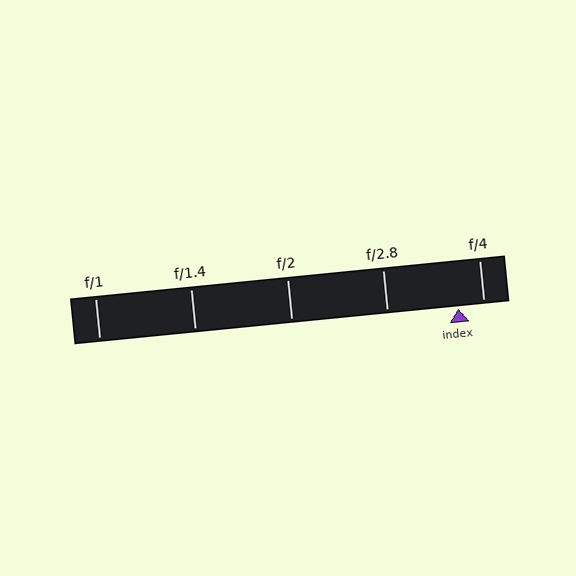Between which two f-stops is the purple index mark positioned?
The index mark is between f/2.8 and f/4.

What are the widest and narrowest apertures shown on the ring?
The widest aperture shown is f/1 and the narrowest is f/4.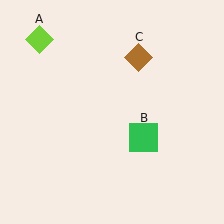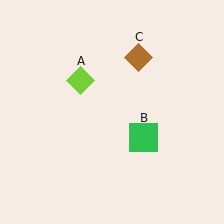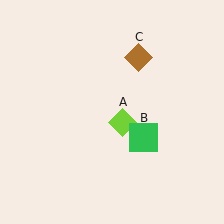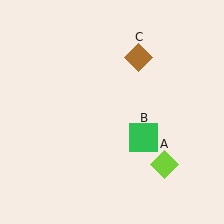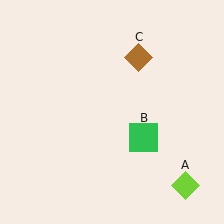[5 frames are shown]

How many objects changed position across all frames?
1 object changed position: lime diamond (object A).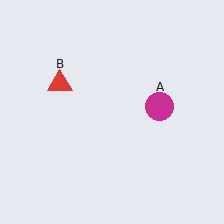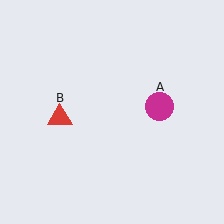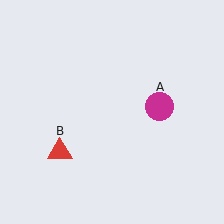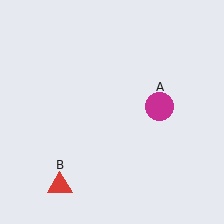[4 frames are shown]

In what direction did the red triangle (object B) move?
The red triangle (object B) moved down.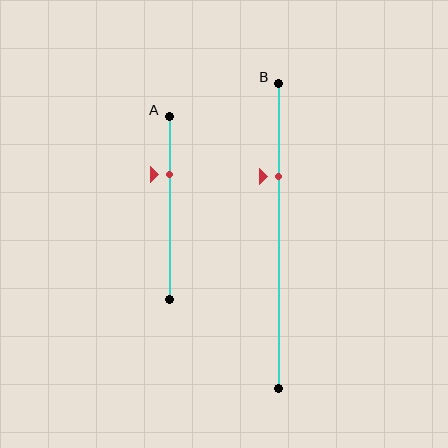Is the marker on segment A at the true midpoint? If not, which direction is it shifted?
No, the marker on segment A is shifted upward by about 18% of the segment length.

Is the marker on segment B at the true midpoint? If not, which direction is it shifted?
No, the marker on segment B is shifted upward by about 19% of the segment length.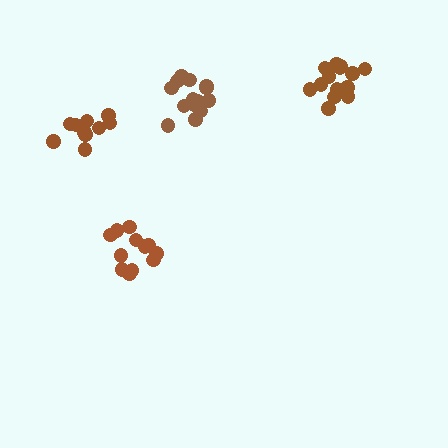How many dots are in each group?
Group 1: 12 dots, Group 2: 10 dots, Group 3: 15 dots, Group 4: 14 dots (51 total).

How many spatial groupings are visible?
There are 4 spatial groupings.